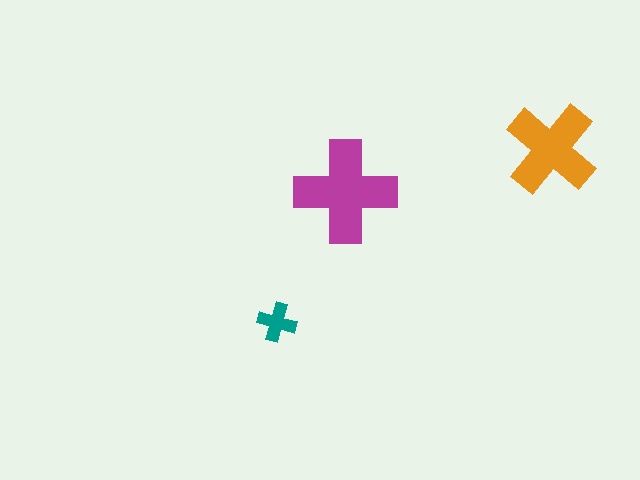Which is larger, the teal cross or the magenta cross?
The magenta one.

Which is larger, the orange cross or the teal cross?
The orange one.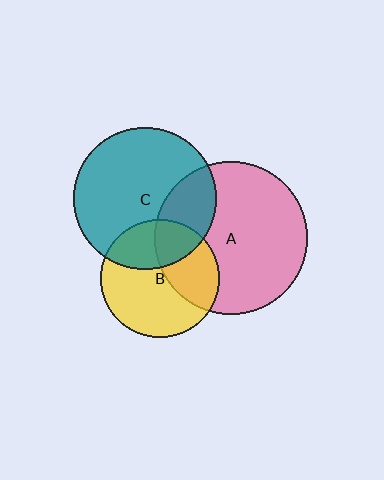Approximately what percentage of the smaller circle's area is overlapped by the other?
Approximately 30%.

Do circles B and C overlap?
Yes.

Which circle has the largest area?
Circle A (pink).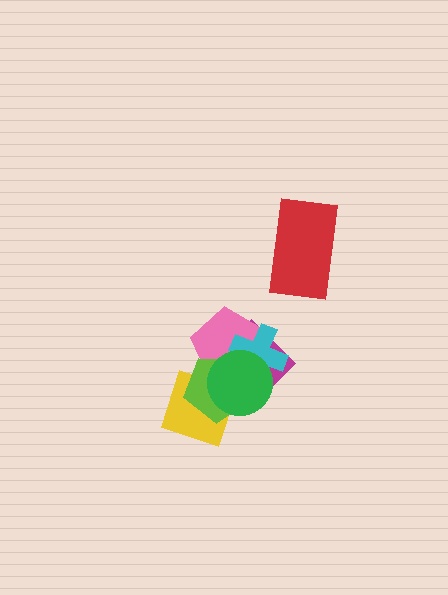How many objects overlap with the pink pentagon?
4 objects overlap with the pink pentagon.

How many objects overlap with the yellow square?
2 objects overlap with the yellow square.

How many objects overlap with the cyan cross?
4 objects overlap with the cyan cross.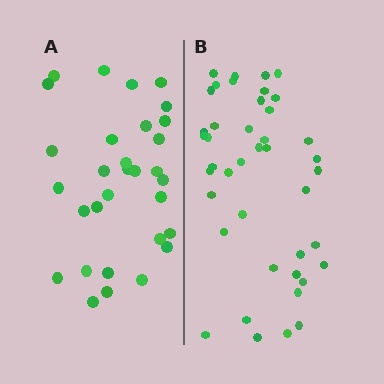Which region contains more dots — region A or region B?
Region B (the right region) has more dots.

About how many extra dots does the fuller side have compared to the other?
Region B has roughly 12 or so more dots than region A.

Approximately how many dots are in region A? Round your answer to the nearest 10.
About 30 dots. (The exact count is 31, which rounds to 30.)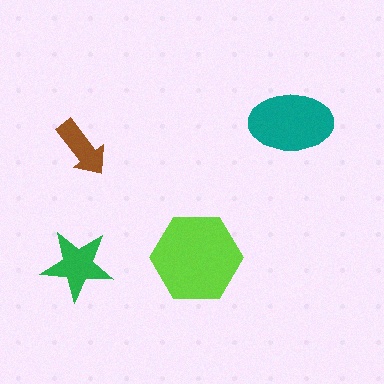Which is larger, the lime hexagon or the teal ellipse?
The lime hexagon.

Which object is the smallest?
The brown arrow.